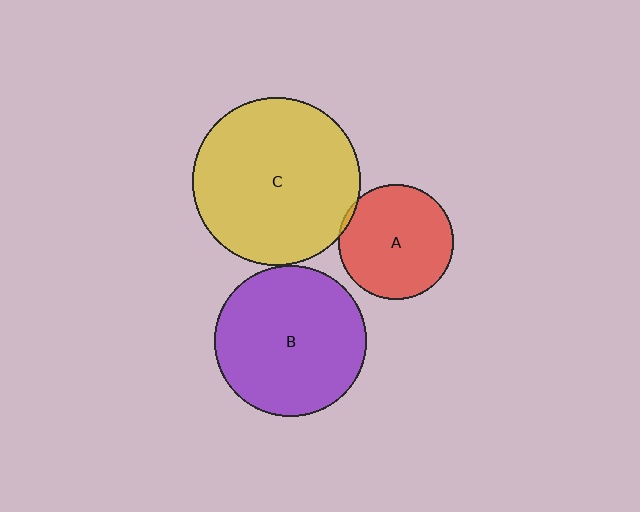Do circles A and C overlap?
Yes.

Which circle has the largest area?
Circle C (yellow).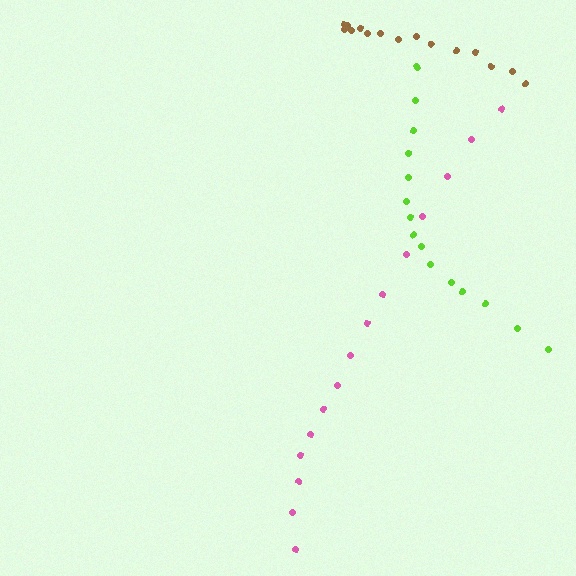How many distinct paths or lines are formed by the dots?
There are 3 distinct paths.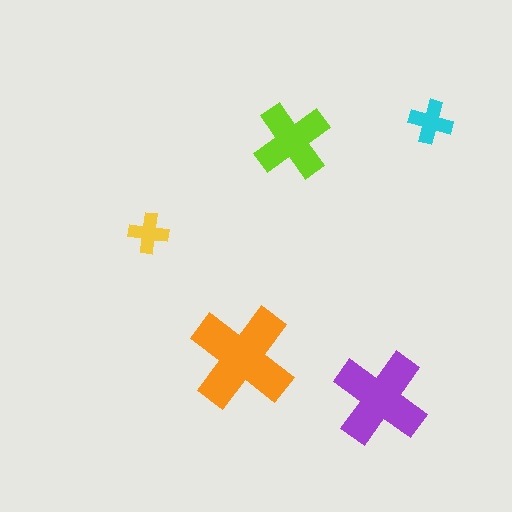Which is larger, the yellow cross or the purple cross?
The purple one.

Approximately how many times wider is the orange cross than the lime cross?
About 1.5 times wider.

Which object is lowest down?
The purple cross is bottommost.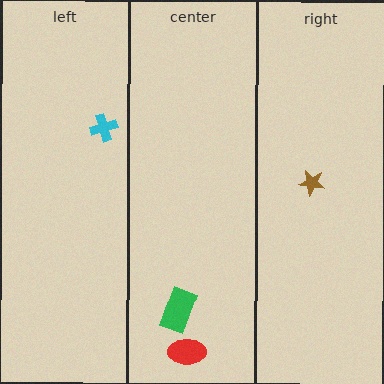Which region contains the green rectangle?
The center region.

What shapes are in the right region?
The brown star.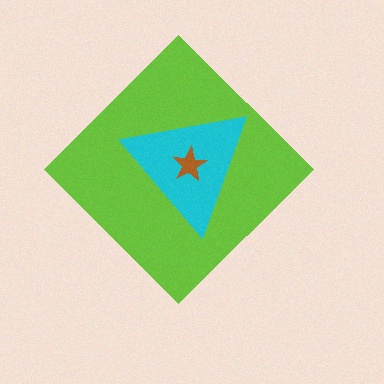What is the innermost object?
The brown star.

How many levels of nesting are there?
3.